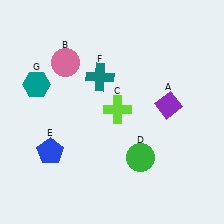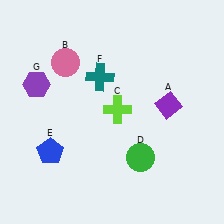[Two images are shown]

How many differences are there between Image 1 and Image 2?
There is 1 difference between the two images.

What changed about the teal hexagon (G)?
In Image 1, G is teal. In Image 2, it changed to purple.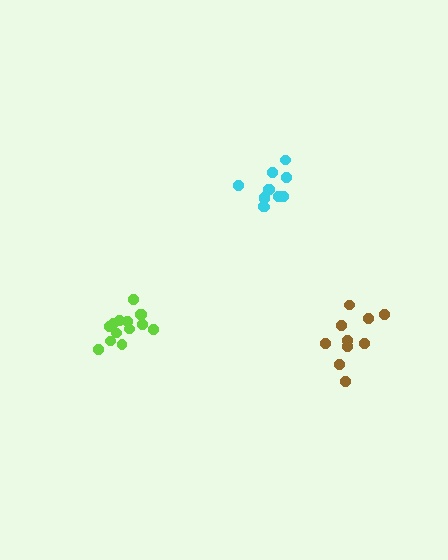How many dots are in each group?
Group 1: 14 dots, Group 2: 12 dots, Group 3: 10 dots (36 total).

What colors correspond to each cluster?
The clusters are colored: lime, cyan, brown.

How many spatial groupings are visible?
There are 3 spatial groupings.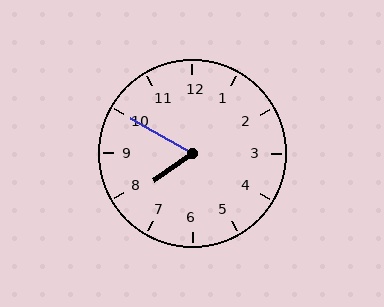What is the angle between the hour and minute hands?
Approximately 65 degrees.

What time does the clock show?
7:50.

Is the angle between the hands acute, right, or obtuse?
It is acute.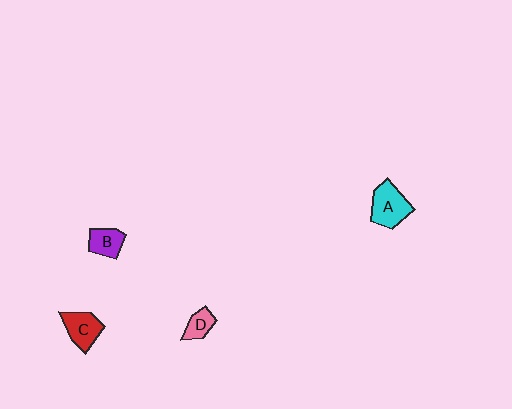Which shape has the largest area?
Shape A (cyan).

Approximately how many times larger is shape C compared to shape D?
Approximately 1.6 times.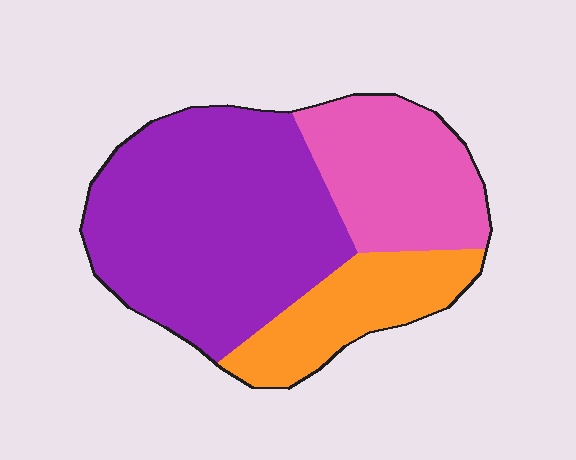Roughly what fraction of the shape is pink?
Pink takes up about one quarter (1/4) of the shape.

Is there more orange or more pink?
Pink.